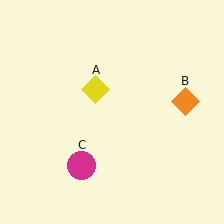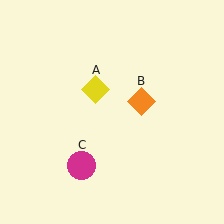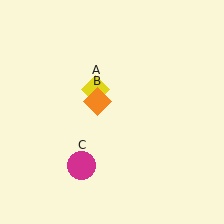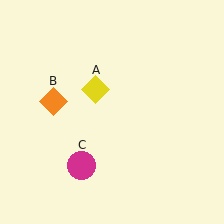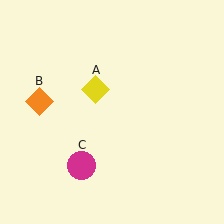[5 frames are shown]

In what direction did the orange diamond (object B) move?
The orange diamond (object B) moved left.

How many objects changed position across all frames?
1 object changed position: orange diamond (object B).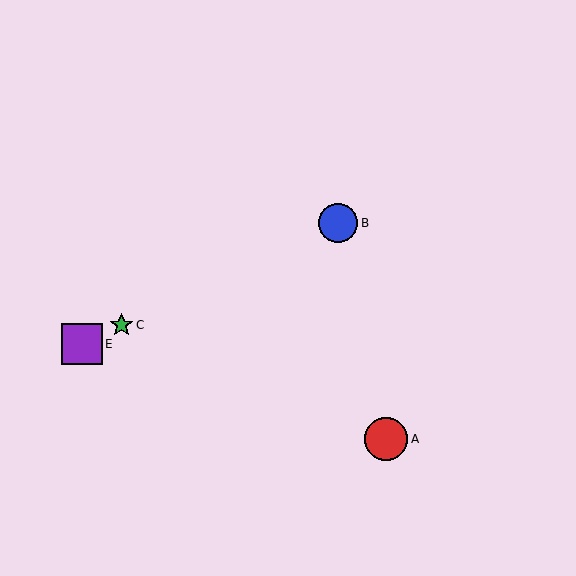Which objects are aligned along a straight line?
Objects B, C, D, E are aligned along a straight line.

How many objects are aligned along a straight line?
4 objects (B, C, D, E) are aligned along a straight line.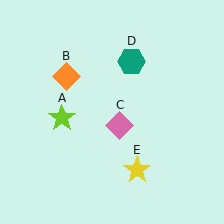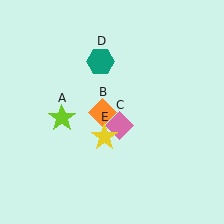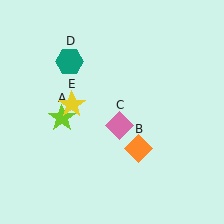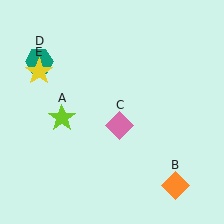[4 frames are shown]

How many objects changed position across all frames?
3 objects changed position: orange diamond (object B), teal hexagon (object D), yellow star (object E).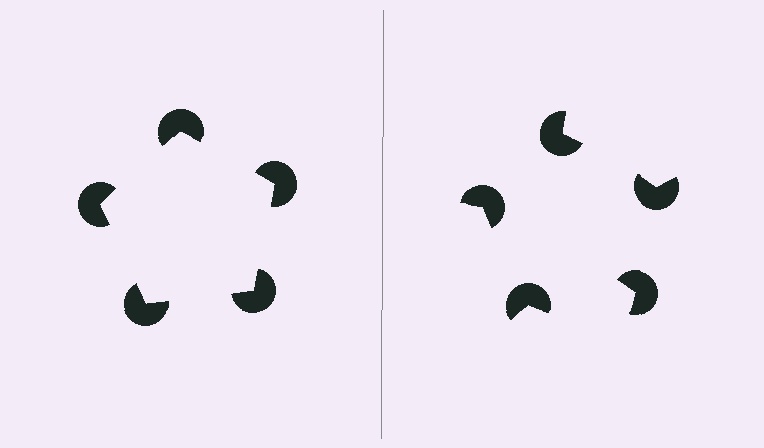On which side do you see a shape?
An illusory pentagon appears on the left side. On the right side the wedge cuts are rotated, so no coherent shape forms.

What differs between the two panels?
The pac-man discs are positioned identically on both sides; only the wedge orientations differ. On the left they align to a pentagon; on the right they are misaligned.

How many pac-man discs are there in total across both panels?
10 — 5 on each side.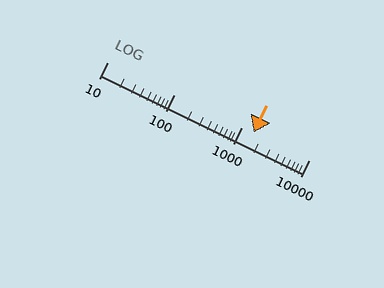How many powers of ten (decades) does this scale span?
The scale spans 3 decades, from 10 to 10000.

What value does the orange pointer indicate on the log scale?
The pointer indicates approximately 1500.